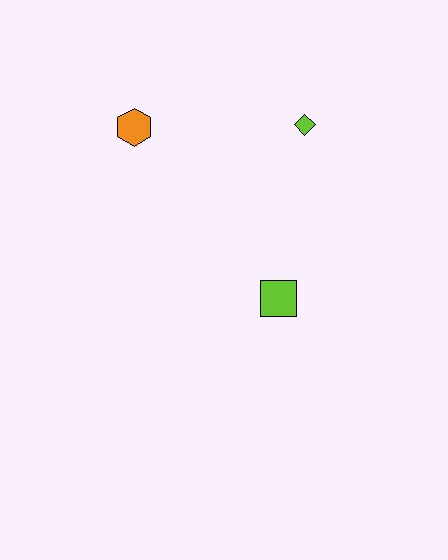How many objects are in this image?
There are 3 objects.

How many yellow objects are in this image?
There are no yellow objects.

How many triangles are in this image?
There are no triangles.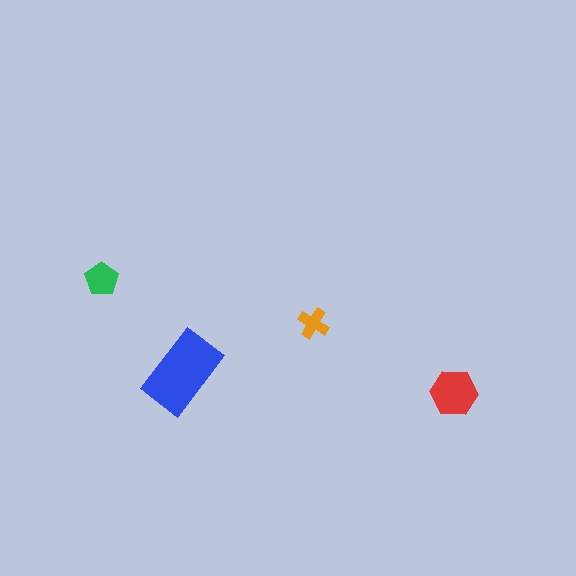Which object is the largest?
The blue rectangle.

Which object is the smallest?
The orange cross.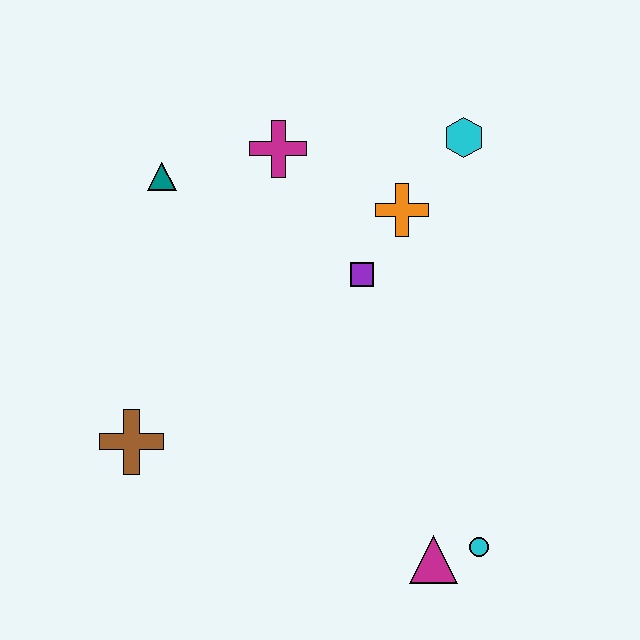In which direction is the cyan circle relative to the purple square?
The cyan circle is below the purple square.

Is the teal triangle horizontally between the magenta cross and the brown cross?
Yes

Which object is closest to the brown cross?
The teal triangle is closest to the brown cross.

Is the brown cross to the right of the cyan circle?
No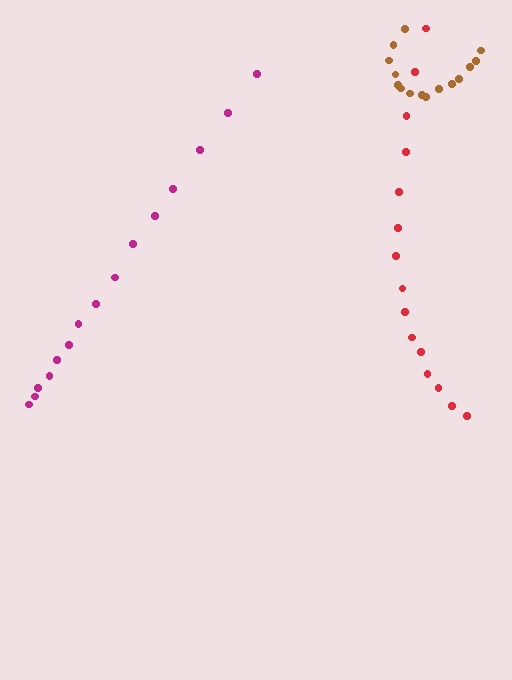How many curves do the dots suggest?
There are 3 distinct paths.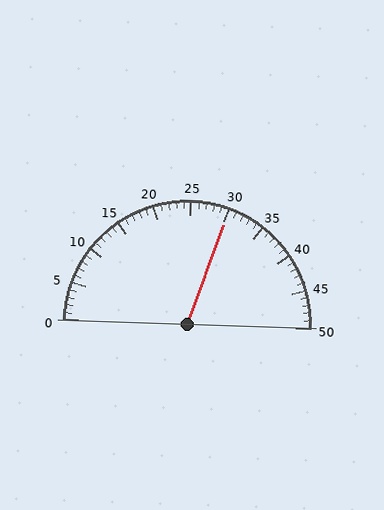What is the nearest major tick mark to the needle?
The nearest major tick mark is 30.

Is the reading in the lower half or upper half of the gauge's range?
The reading is in the upper half of the range (0 to 50).